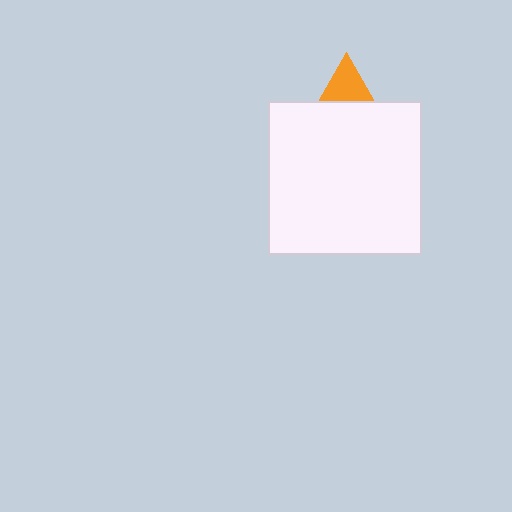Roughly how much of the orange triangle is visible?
A small part of it is visible (roughly 41%).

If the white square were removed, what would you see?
You would see the complete orange triangle.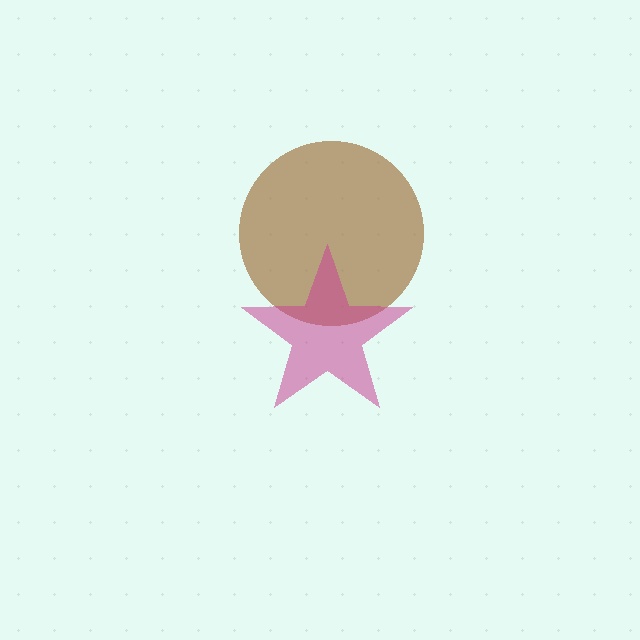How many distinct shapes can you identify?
There are 2 distinct shapes: a brown circle, a magenta star.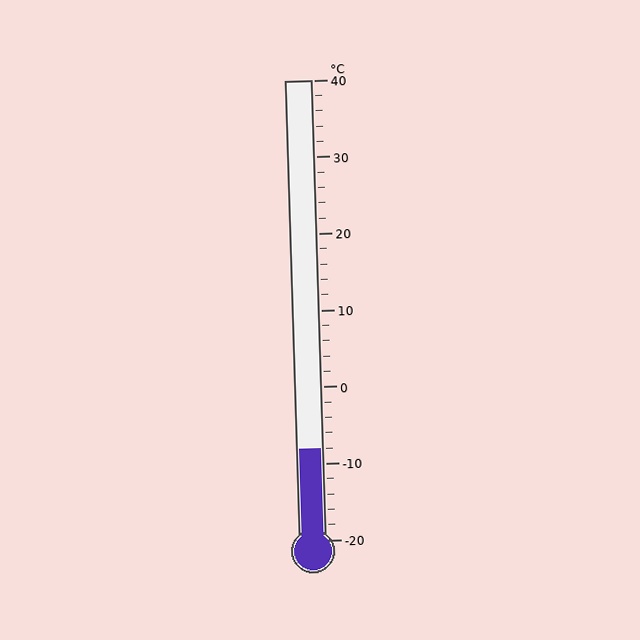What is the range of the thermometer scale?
The thermometer scale ranges from -20°C to 40°C.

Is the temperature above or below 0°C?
The temperature is below 0°C.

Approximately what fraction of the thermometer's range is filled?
The thermometer is filled to approximately 20% of its range.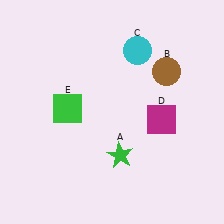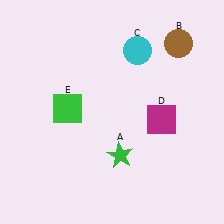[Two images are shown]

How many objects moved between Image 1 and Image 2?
1 object moved between the two images.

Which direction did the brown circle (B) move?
The brown circle (B) moved up.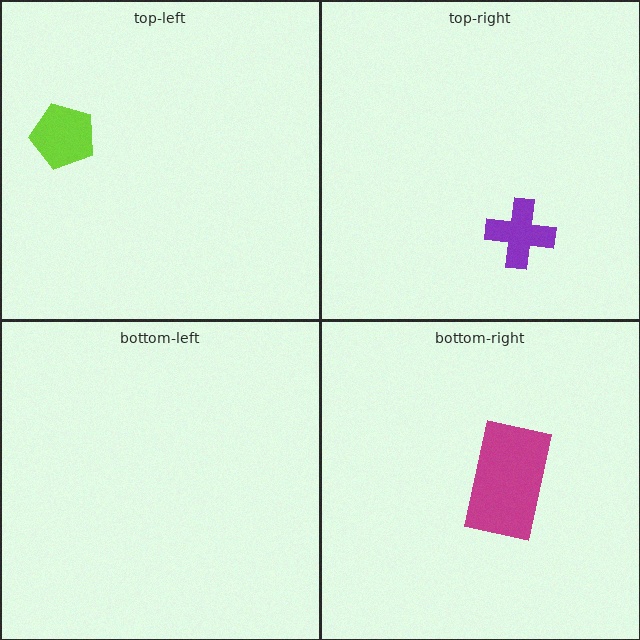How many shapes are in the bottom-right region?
1.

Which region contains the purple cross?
The top-right region.